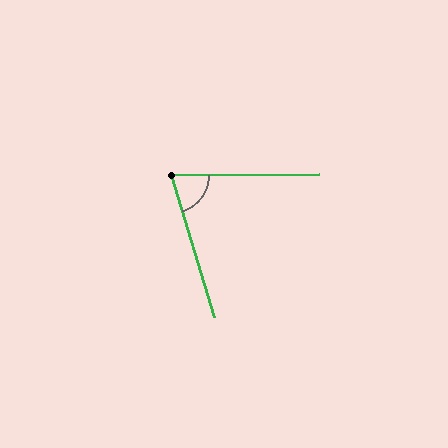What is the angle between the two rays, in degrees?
Approximately 74 degrees.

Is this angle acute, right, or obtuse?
It is acute.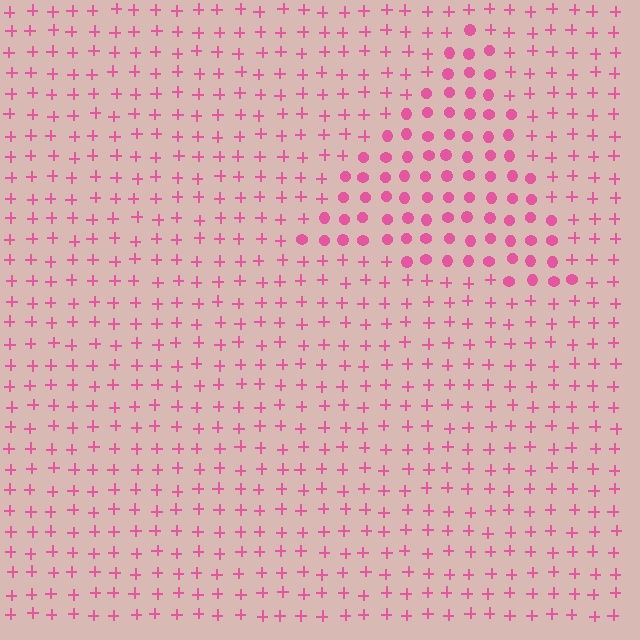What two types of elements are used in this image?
The image uses circles inside the triangle region and plus signs outside it.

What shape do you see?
I see a triangle.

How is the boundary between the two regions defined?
The boundary is defined by a change in element shape: circles inside vs. plus signs outside. All elements share the same color and spacing.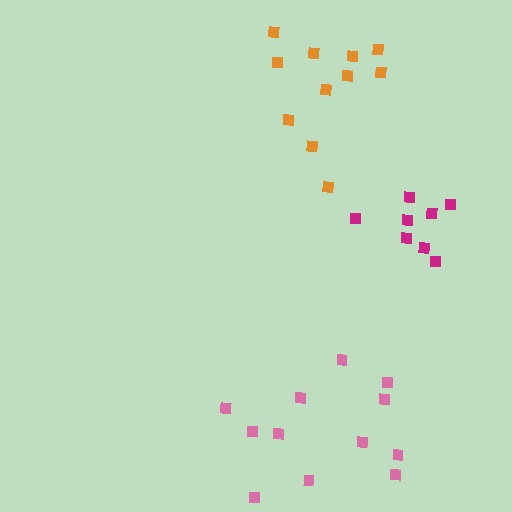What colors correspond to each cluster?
The clusters are colored: magenta, orange, pink.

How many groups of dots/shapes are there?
There are 3 groups.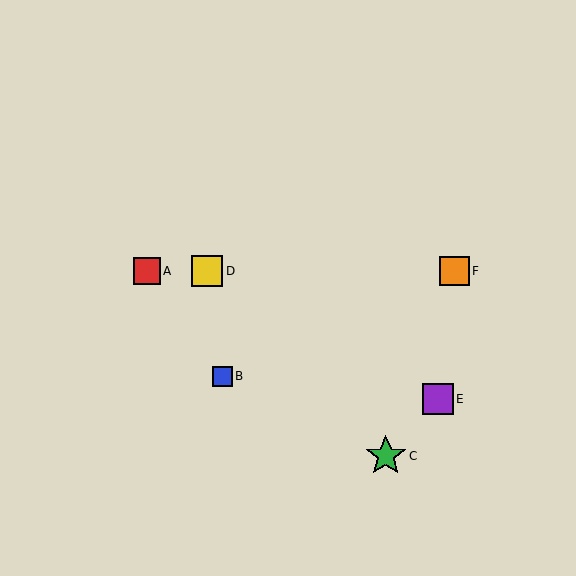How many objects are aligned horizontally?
3 objects (A, D, F) are aligned horizontally.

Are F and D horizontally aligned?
Yes, both are at y≈271.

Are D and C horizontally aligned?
No, D is at y≈271 and C is at y≈456.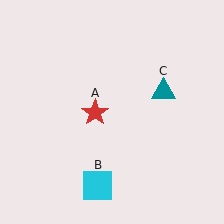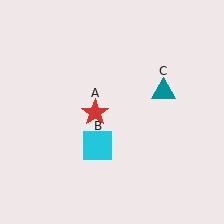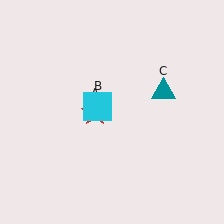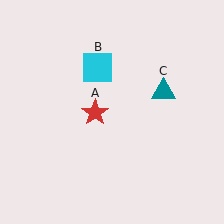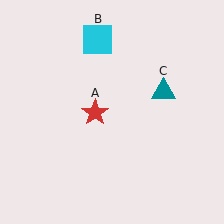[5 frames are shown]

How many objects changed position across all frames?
1 object changed position: cyan square (object B).